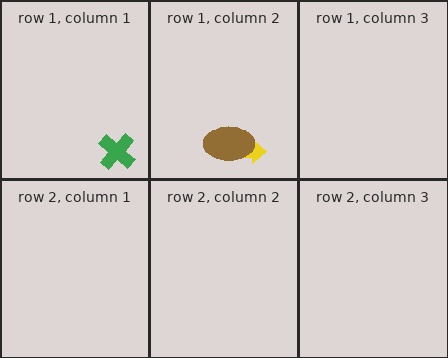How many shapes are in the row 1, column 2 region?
2.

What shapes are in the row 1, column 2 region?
The yellow arrow, the brown ellipse.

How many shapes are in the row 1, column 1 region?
1.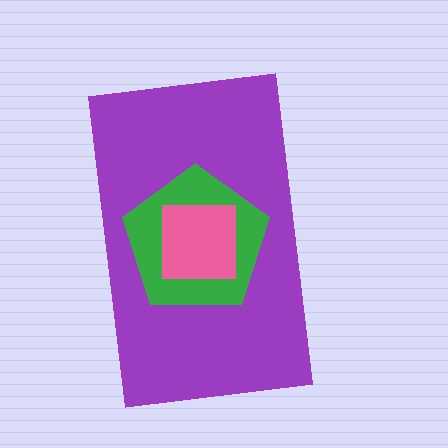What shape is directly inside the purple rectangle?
The green pentagon.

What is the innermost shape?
The pink square.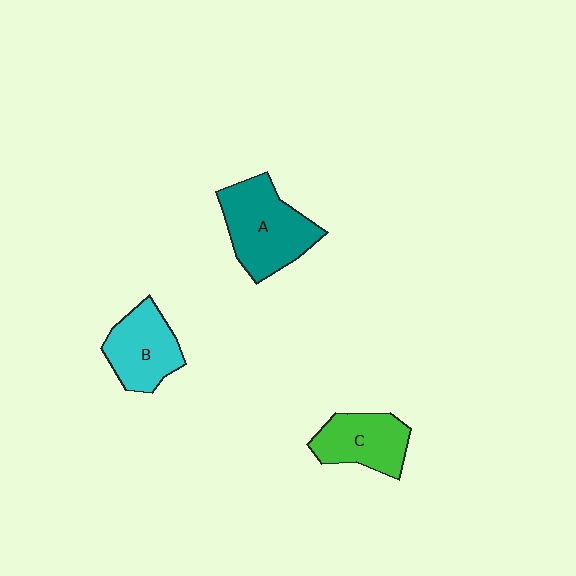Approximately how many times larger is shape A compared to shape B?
Approximately 1.3 times.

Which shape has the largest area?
Shape A (teal).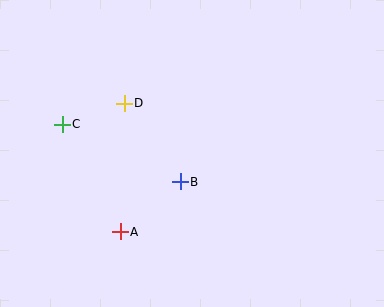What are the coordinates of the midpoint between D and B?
The midpoint between D and B is at (152, 143).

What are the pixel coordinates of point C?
Point C is at (62, 124).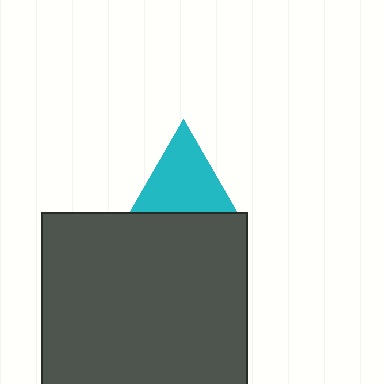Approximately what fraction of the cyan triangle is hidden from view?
Roughly 32% of the cyan triangle is hidden behind the dark gray rectangle.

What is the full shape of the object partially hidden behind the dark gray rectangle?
The partially hidden object is a cyan triangle.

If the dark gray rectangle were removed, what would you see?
You would see the complete cyan triangle.